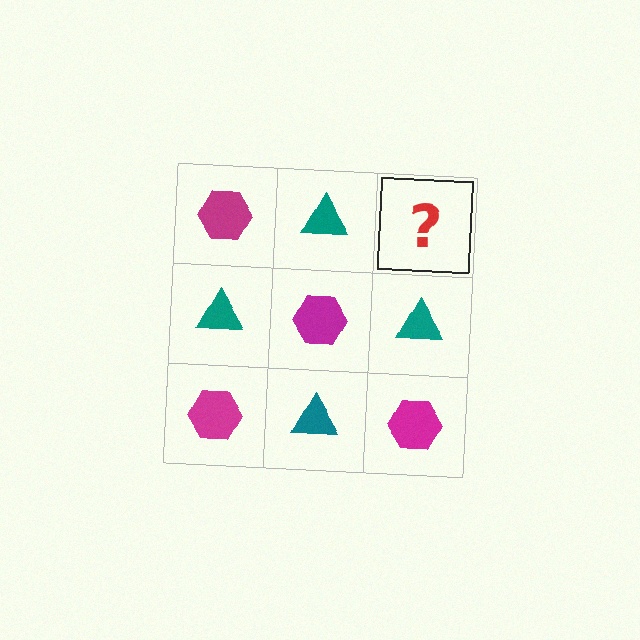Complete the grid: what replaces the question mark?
The question mark should be replaced with a magenta hexagon.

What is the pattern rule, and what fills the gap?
The rule is that it alternates magenta hexagon and teal triangle in a checkerboard pattern. The gap should be filled with a magenta hexagon.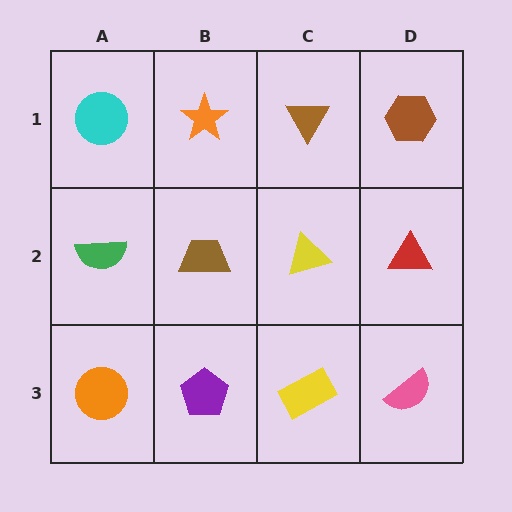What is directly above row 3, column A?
A green semicircle.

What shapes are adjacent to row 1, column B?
A brown trapezoid (row 2, column B), a cyan circle (row 1, column A), a brown triangle (row 1, column C).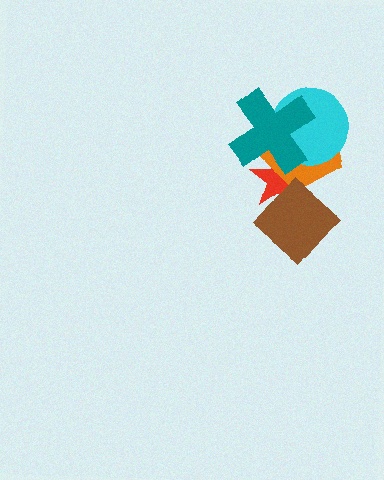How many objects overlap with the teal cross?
3 objects overlap with the teal cross.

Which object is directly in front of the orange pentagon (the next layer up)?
The cyan circle is directly in front of the orange pentagon.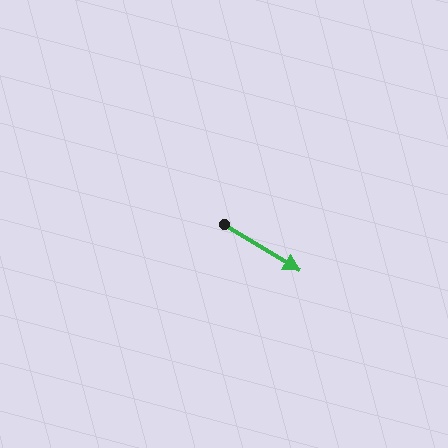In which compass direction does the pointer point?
Southeast.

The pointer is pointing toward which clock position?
Roughly 4 o'clock.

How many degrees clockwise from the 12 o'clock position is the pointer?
Approximately 121 degrees.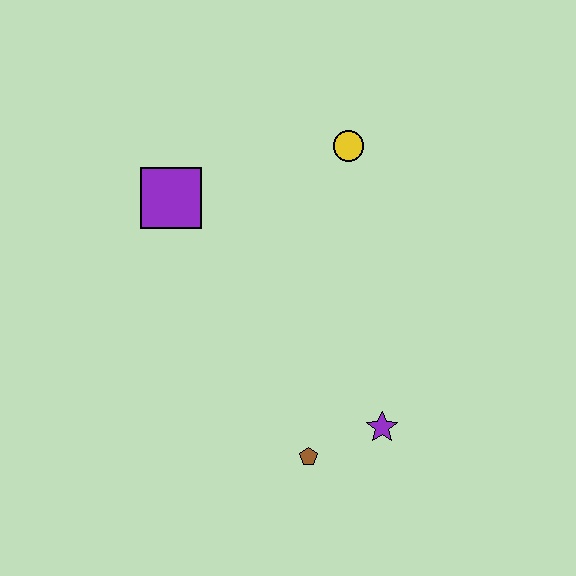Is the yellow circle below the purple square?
No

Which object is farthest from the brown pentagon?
The yellow circle is farthest from the brown pentagon.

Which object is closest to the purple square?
The yellow circle is closest to the purple square.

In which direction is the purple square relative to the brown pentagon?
The purple square is above the brown pentagon.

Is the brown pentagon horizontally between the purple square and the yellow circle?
Yes